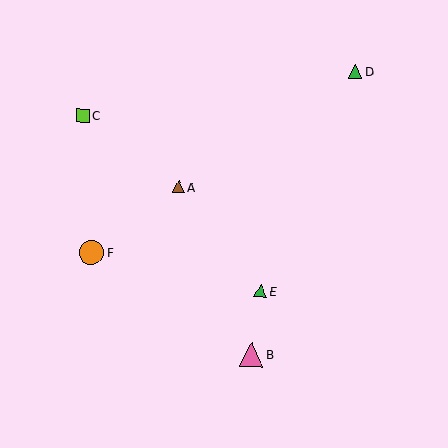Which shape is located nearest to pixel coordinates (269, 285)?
The green triangle (labeled E) at (261, 291) is nearest to that location.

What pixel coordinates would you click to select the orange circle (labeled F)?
Click at (91, 252) to select the orange circle F.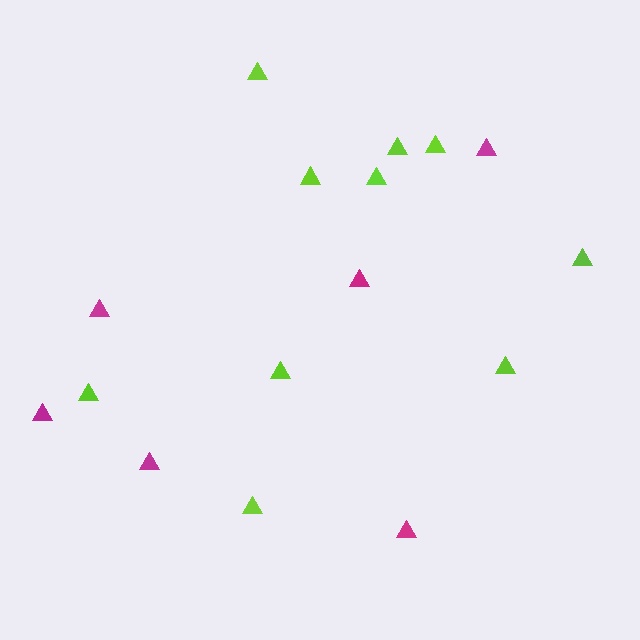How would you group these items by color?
There are 2 groups: one group of magenta triangles (6) and one group of lime triangles (10).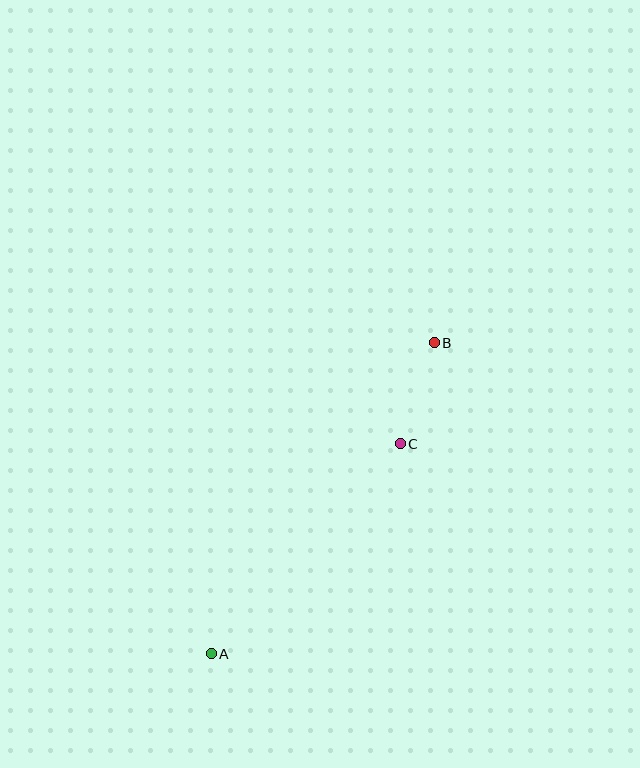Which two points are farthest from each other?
Points A and B are farthest from each other.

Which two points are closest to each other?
Points B and C are closest to each other.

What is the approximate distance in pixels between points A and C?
The distance between A and C is approximately 282 pixels.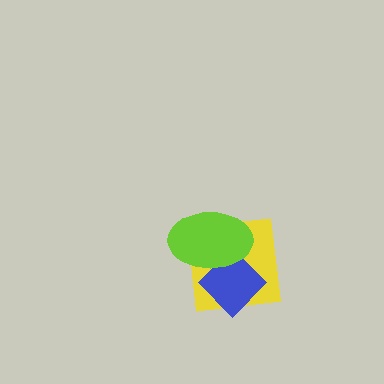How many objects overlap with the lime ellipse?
2 objects overlap with the lime ellipse.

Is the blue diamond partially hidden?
Yes, it is partially covered by another shape.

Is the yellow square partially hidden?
Yes, it is partially covered by another shape.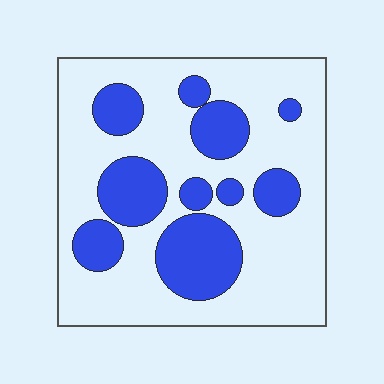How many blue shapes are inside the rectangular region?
10.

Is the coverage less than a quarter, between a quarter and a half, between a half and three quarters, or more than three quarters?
Between a quarter and a half.